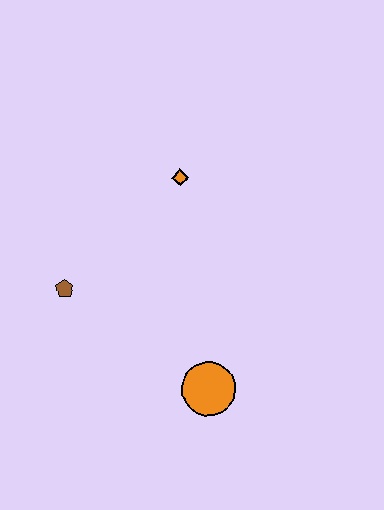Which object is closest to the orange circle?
The brown pentagon is closest to the orange circle.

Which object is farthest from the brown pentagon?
The orange circle is farthest from the brown pentagon.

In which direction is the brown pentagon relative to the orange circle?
The brown pentagon is to the left of the orange circle.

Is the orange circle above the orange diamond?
No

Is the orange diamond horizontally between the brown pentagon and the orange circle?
Yes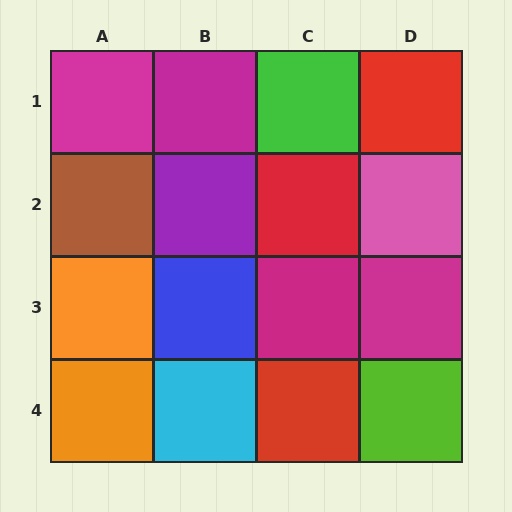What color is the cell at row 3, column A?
Orange.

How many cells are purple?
1 cell is purple.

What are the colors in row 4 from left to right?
Orange, cyan, red, lime.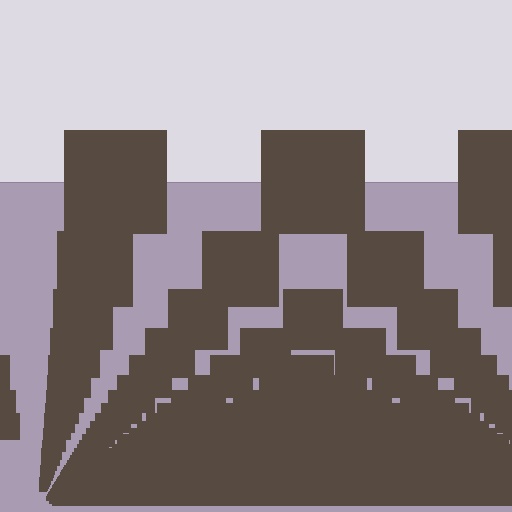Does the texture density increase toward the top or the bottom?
Density increases toward the bottom.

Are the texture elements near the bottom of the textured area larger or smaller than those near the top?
Smaller. The gradient is inverted — elements near the bottom are smaller and denser.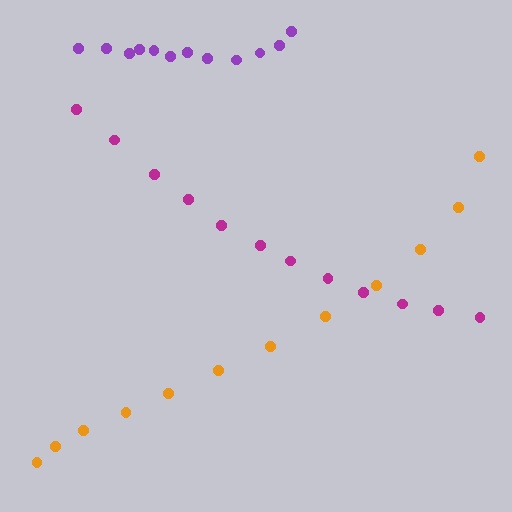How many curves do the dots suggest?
There are 3 distinct paths.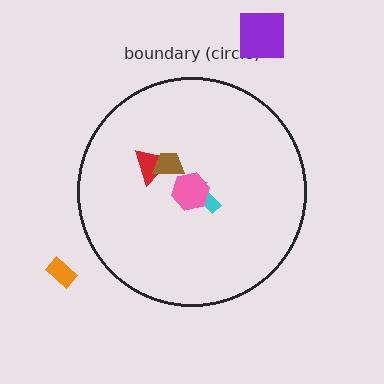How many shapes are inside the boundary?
4 inside, 2 outside.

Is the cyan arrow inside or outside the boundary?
Inside.